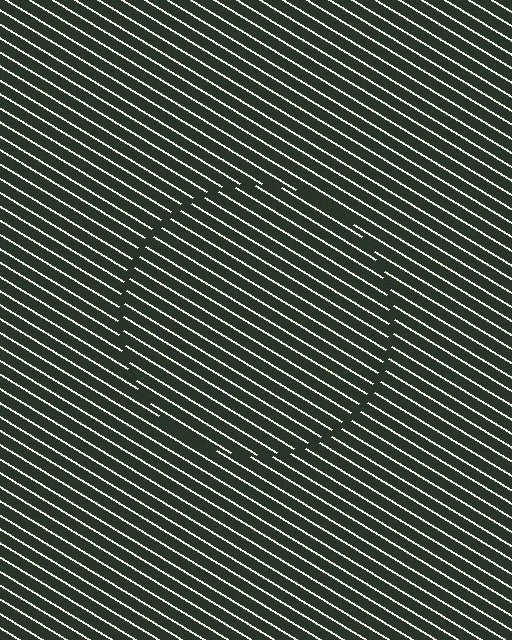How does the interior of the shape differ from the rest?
The interior of the shape contains the same grating, shifted by half a period — the contour is defined by the phase discontinuity where line-ends from the inner and outer gratings abut.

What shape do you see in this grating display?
An illusory circle. The interior of the shape contains the same grating, shifted by half a period — the contour is defined by the phase discontinuity where line-ends from the inner and outer gratings abut.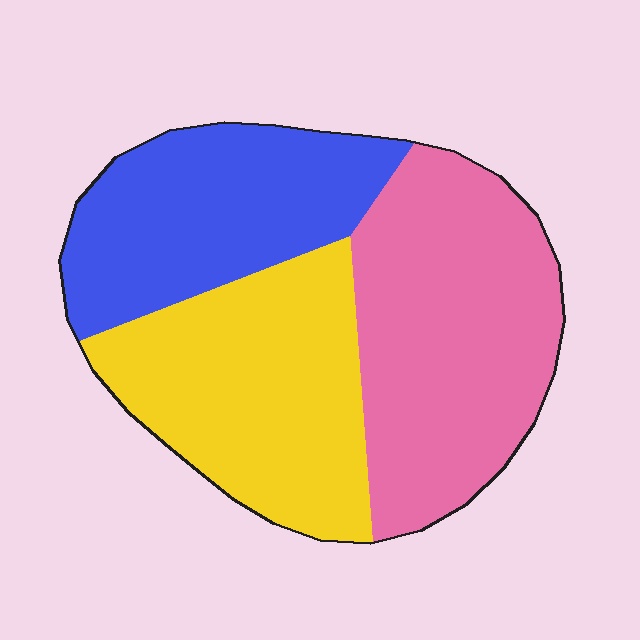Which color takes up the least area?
Blue, at roughly 30%.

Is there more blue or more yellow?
Yellow.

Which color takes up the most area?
Pink, at roughly 40%.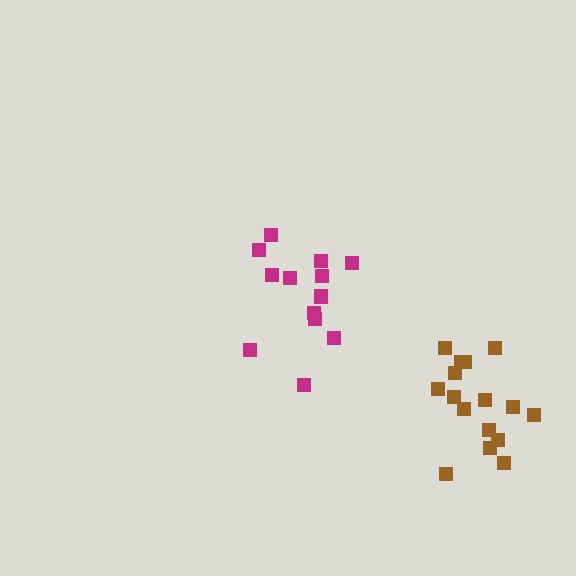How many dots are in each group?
Group 1: 16 dots, Group 2: 13 dots (29 total).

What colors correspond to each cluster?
The clusters are colored: brown, magenta.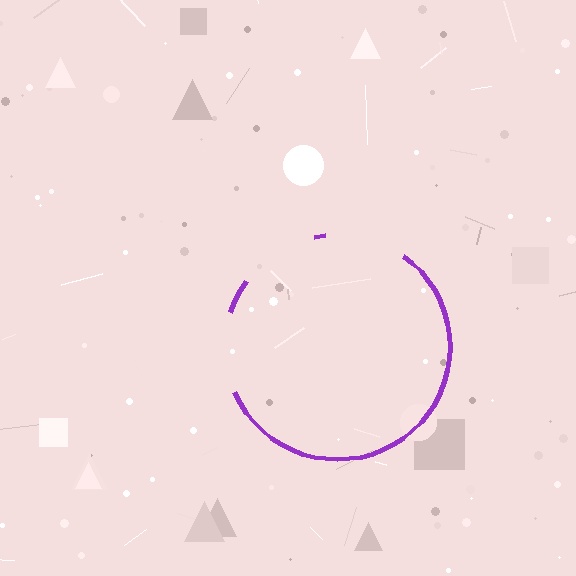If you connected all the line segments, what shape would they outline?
They would outline a circle.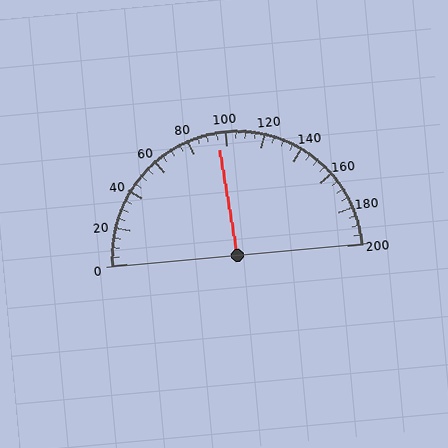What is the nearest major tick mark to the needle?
The nearest major tick mark is 100.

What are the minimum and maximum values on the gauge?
The gauge ranges from 0 to 200.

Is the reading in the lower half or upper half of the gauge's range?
The reading is in the lower half of the range (0 to 200).